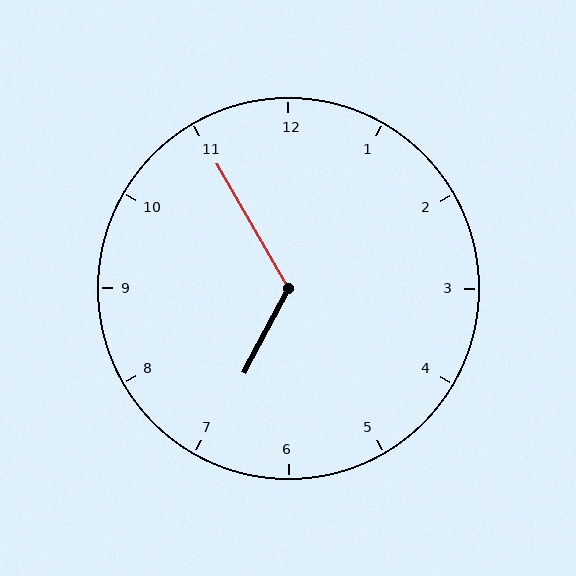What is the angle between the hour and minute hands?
Approximately 122 degrees.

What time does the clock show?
6:55.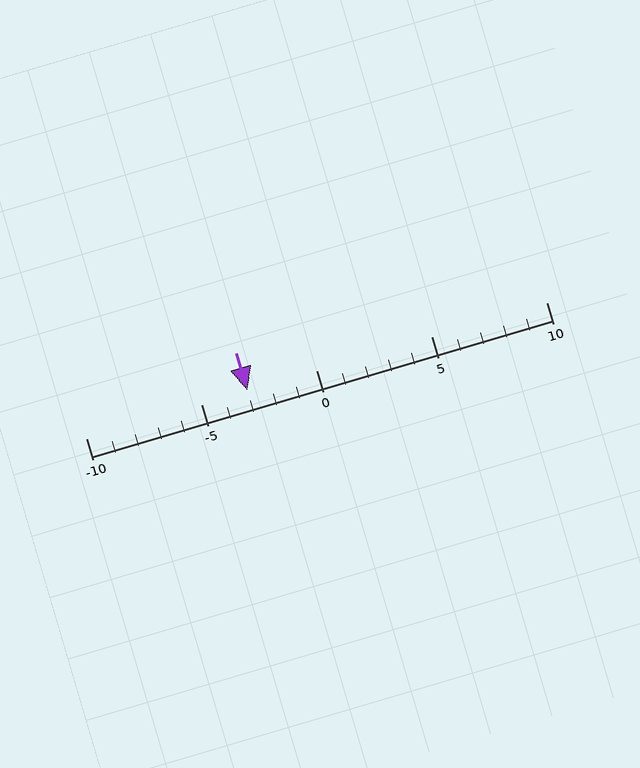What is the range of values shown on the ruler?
The ruler shows values from -10 to 10.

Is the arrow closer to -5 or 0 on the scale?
The arrow is closer to -5.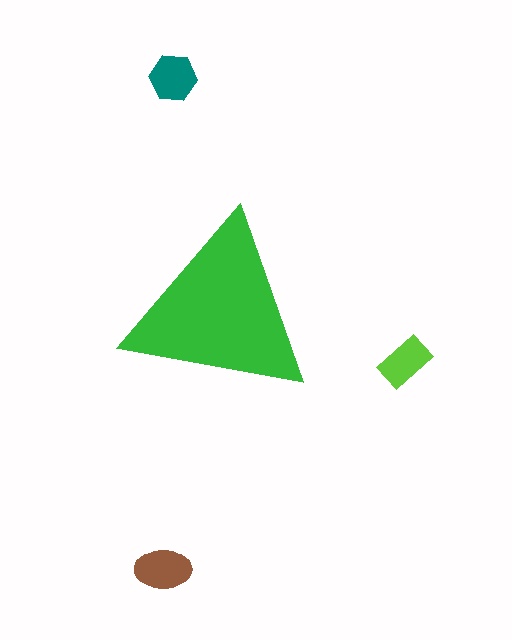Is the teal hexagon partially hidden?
No, the teal hexagon is fully visible.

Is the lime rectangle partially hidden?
No, the lime rectangle is fully visible.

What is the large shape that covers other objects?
A green triangle.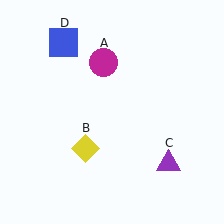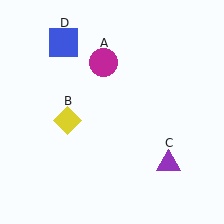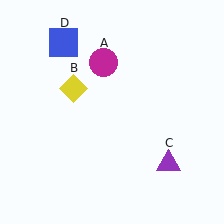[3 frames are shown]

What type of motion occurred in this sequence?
The yellow diamond (object B) rotated clockwise around the center of the scene.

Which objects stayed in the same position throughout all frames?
Magenta circle (object A) and purple triangle (object C) and blue square (object D) remained stationary.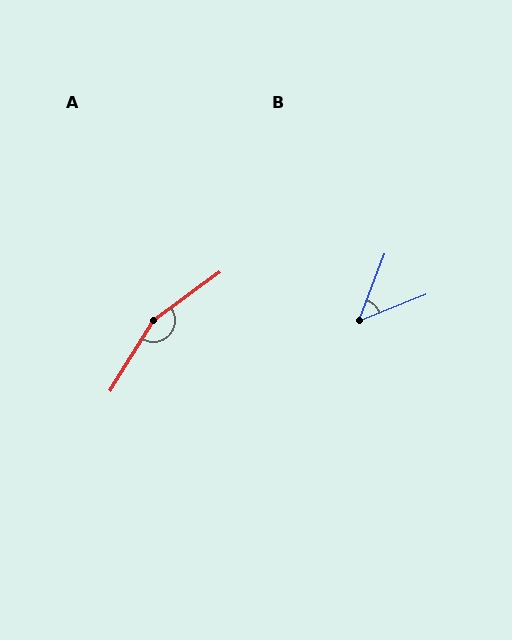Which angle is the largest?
A, at approximately 158 degrees.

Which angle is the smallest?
B, at approximately 47 degrees.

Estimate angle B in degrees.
Approximately 47 degrees.